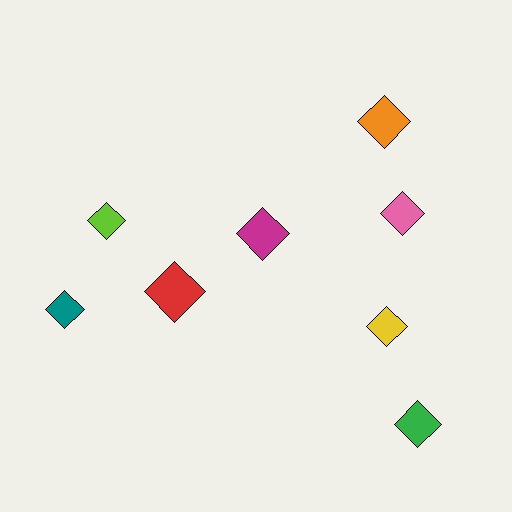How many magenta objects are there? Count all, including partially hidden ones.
There is 1 magenta object.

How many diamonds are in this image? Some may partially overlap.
There are 8 diamonds.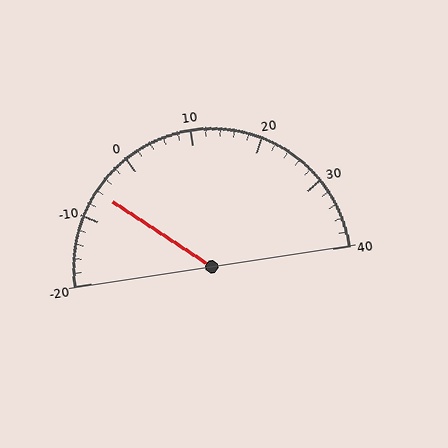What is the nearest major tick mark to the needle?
The nearest major tick mark is -10.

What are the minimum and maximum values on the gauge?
The gauge ranges from -20 to 40.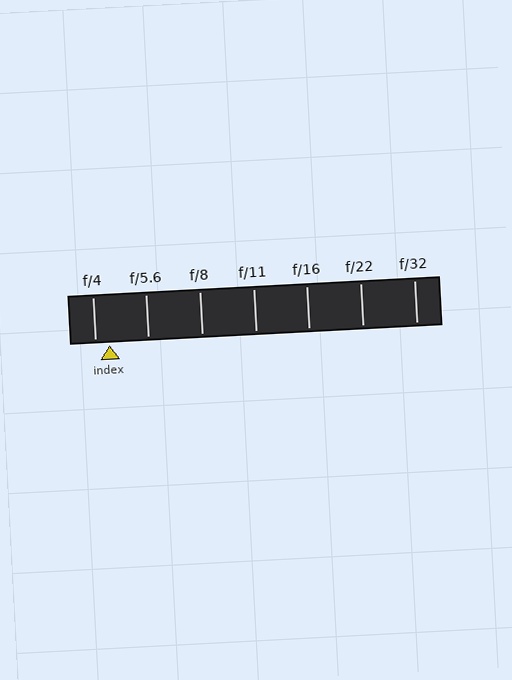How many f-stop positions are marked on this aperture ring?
There are 7 f-stop positions marked.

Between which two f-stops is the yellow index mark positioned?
The index mark is between f/4 and f/5.6.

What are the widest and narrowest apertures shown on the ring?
The widest aperture shown is f/4 and the narrowest is f/32.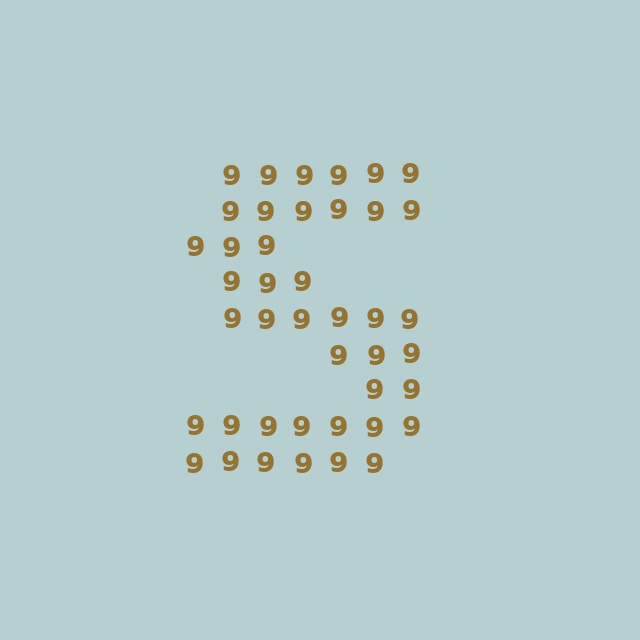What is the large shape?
The large shape is the letter S.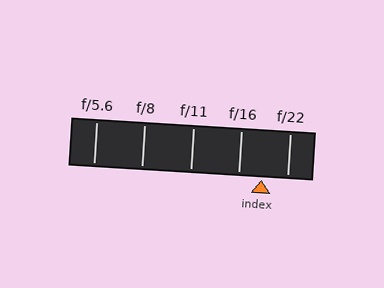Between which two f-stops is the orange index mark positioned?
The index mark is between f/16 and f/22.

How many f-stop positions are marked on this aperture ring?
There are 5 f-stop positions marked.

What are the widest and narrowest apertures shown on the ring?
The widest aperture shown is f/5.6 and the narrowest is f/22.